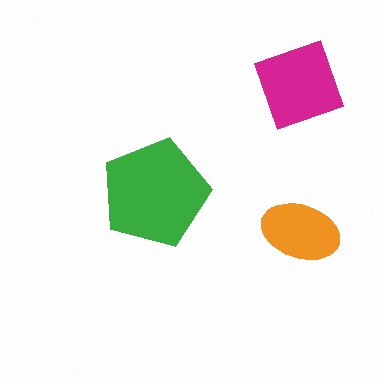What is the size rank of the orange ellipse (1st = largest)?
3rd.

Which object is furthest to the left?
The green pentagon is leftmost.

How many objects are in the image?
There are 3 objects in the image.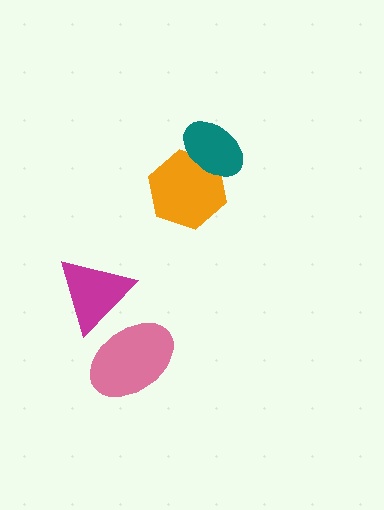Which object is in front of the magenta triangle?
The pink ellipse is in front of the magenta triangle.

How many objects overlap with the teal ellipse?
1 object overlaps with the teal ellipse.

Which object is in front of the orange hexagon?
The teal ellipse is in front of the orange hexagon.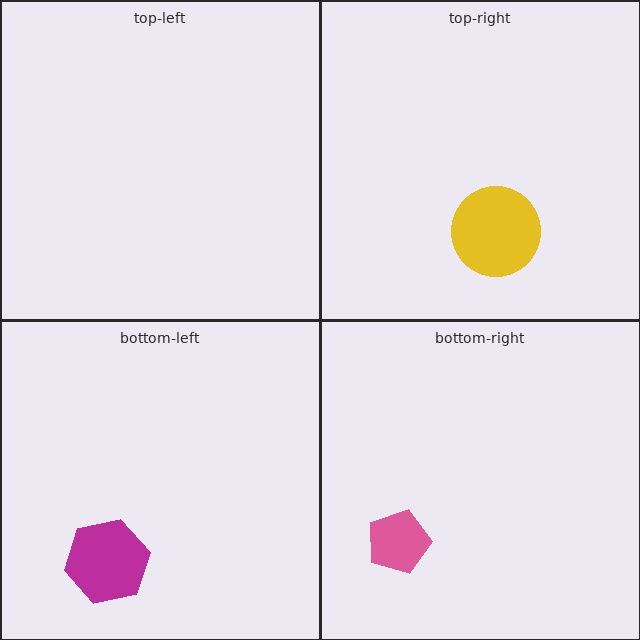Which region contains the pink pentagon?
The bottom-right region.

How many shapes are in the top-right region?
1.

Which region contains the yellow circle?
The top-right region.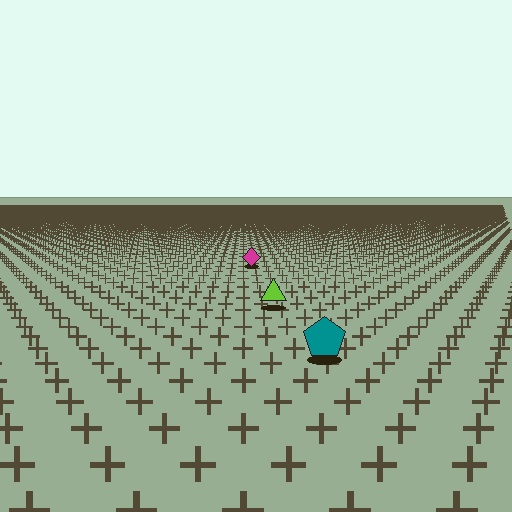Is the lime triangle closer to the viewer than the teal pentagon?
No. The teal pentagon is closer — you can tell from the texture gradient: the ground texture is coarser near it.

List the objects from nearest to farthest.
From nearest to farthest: the teal pentagon, the lime triangle, the magenta diamond.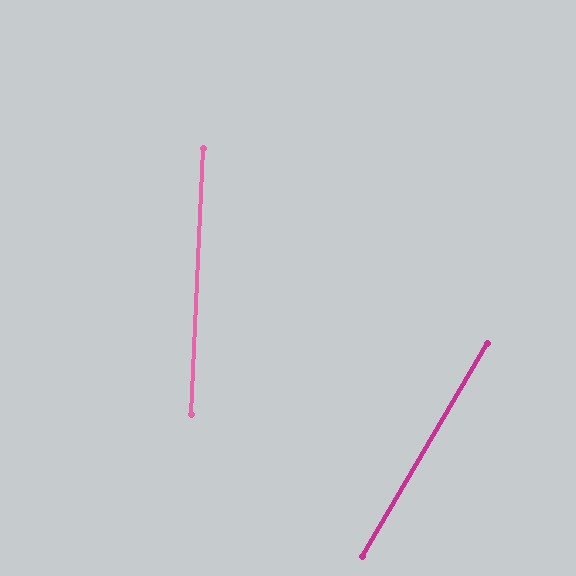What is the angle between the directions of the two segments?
Approximately 28 degrees.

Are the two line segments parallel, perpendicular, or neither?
Neither parallel nor perpendicular — they differ by about 28°.